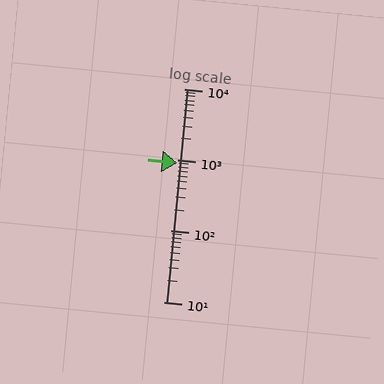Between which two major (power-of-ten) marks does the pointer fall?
The pointer is between 100 and 1000.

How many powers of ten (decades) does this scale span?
The scale spans 3 decades, from 10 to 10000.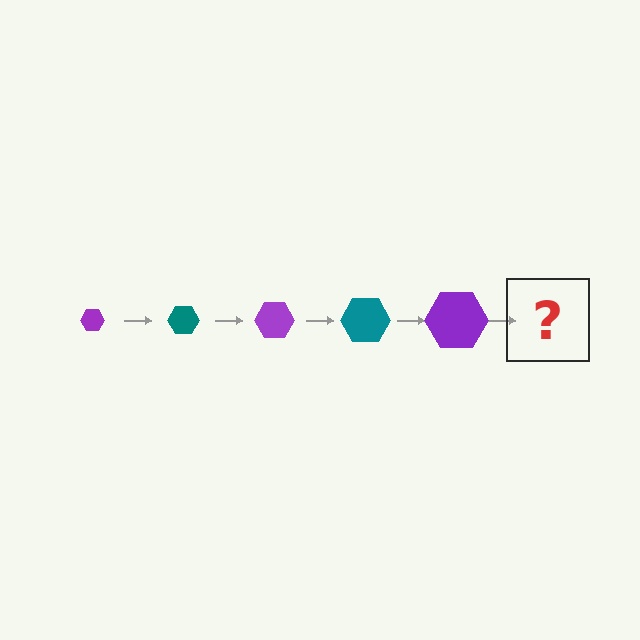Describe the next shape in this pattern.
It should be a teal hexagon, larger than the previous one.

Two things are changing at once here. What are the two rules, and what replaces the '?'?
The two rules are that the hexagon grows larger each step and the color cycles through purple and teal. The '?' should be a teal hexagon, larger than the previous one.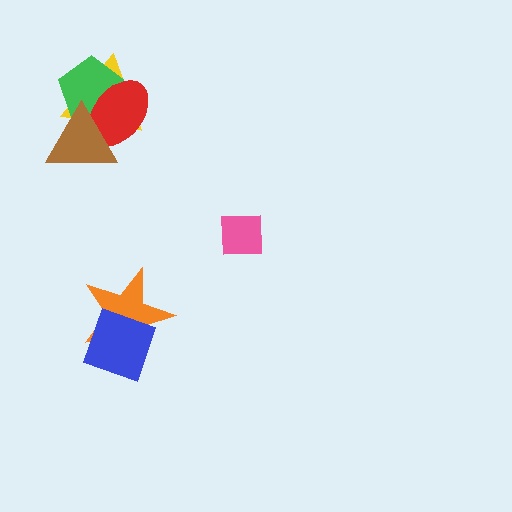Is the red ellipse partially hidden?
Yes, it is partially covered by another shape.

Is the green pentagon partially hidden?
Yes, it is partially covered by another shape.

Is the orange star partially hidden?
Yes, it is partially covered by another shape.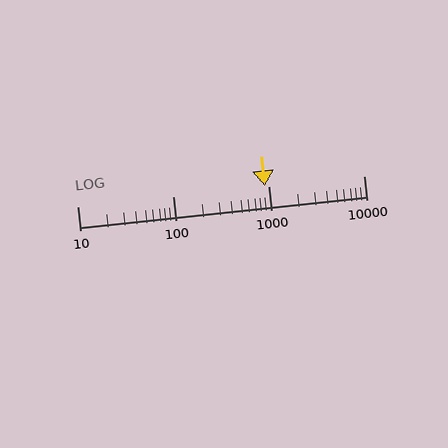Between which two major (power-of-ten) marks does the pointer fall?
The pointer is between 100 and 1000.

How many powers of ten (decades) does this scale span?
The scale spans 3 decades, from 10 to 10000.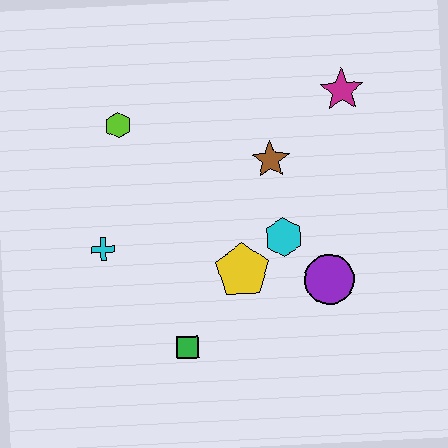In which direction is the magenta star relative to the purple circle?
The magenta star is above the purple circle.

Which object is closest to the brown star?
The cyan hexagon is closest to the brown star.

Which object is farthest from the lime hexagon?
The purple circle is farthest from the lime hexagon.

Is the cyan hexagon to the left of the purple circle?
Yes